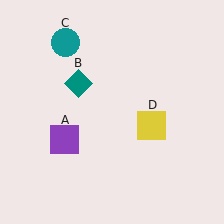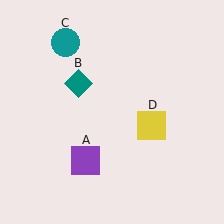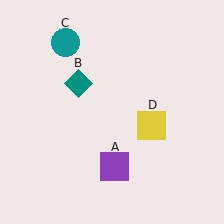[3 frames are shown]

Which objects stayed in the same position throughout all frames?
Teal diamond (object B) and teal circle (object C) and yellow square (object D) remained stationary.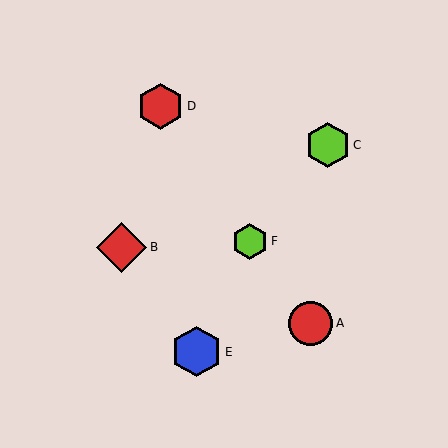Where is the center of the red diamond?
The center of the red diamond is at (122, 247).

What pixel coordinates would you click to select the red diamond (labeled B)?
Click at (122, 247) to select the red diamond B.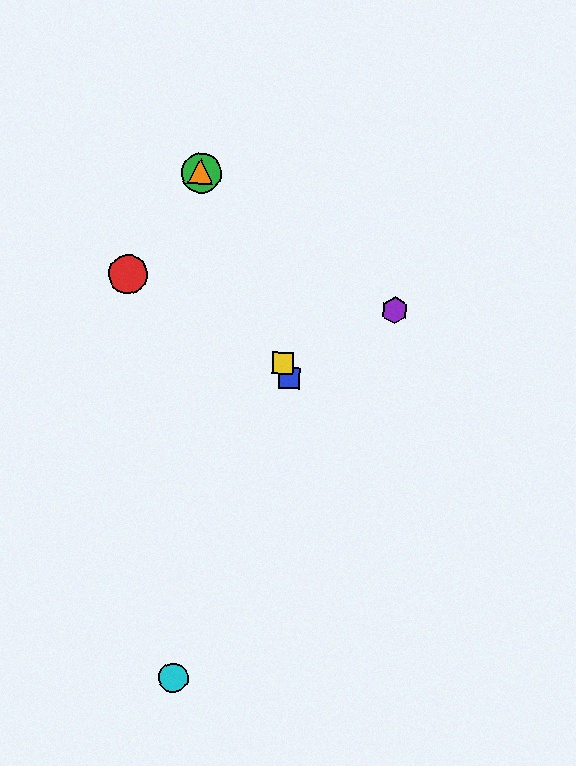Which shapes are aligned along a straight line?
The blue square, the green circle, the yellow square, the orange triangle are aligned along a straight line.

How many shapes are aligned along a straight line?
4 shapes (the blue square, the green circle, the yellow square, the orange triangle) are aligned along a straight line.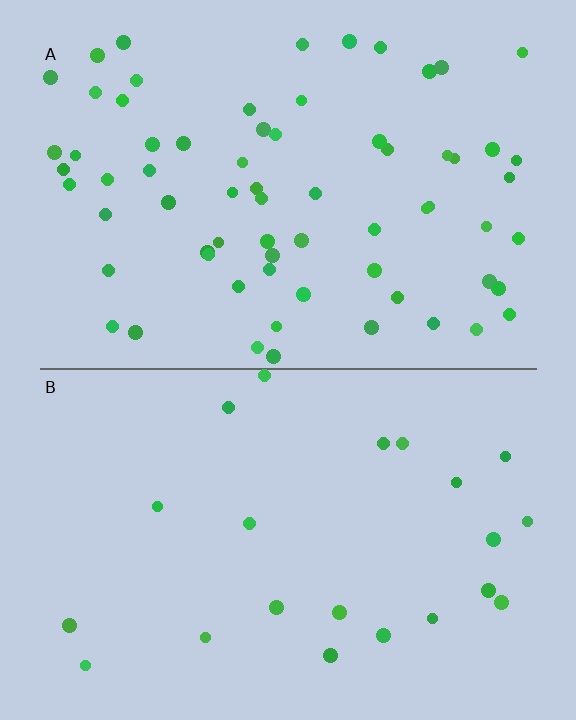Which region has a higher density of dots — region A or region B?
A (the top).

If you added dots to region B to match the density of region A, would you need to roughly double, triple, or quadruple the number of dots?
Approximately triple.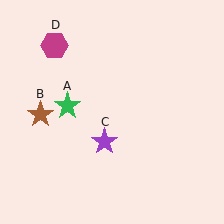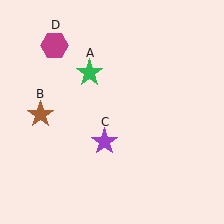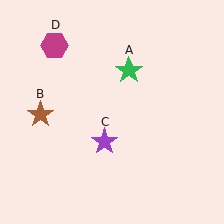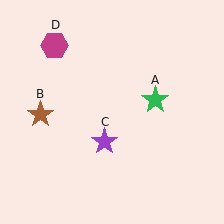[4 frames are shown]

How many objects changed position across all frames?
1 object changed position: green star (object A).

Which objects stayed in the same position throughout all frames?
Brown star (object B) and purple star (object C) and magenta hexagon (object D) remained stationary.